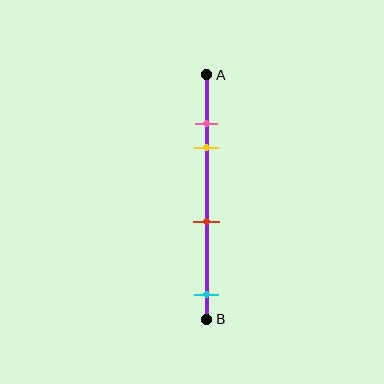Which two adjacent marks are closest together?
The pink and yellow marks are the closest adjacent pair.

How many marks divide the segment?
There are 4 marks dividing the segment.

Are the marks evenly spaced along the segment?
No, the marks are not evenly spaced.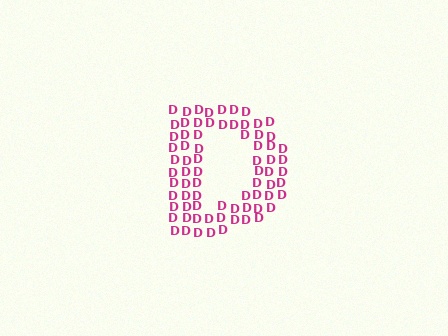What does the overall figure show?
The overall figure shows the letter D.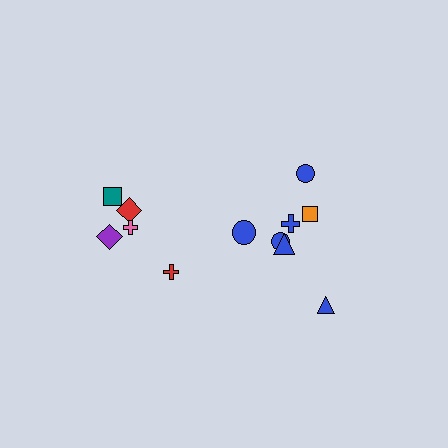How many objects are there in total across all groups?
There are 12 objects.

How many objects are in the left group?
There are 5 objects.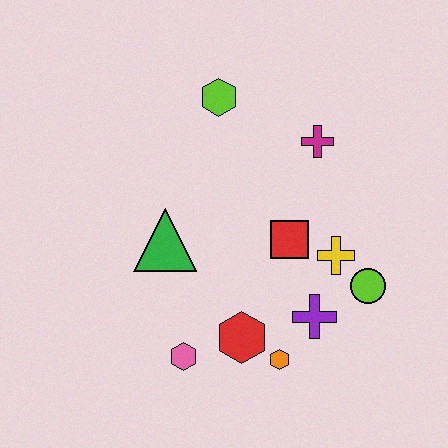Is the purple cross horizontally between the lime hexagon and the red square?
No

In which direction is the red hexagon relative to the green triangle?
The red hexagon is below the green triangle.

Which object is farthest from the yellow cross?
The lime hexagon is farthest from the yellow cross.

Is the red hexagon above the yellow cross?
No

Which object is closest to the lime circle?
The yellow cross is closest to the lime circle.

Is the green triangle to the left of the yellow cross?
Yes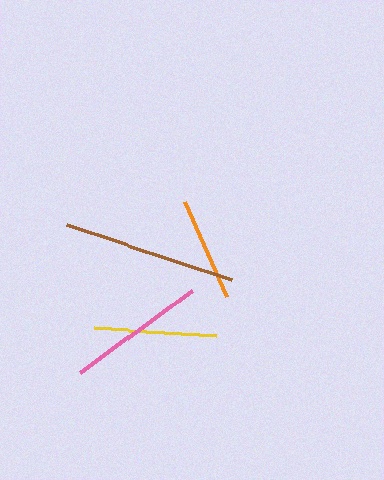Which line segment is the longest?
The brown line is the longest at approximately 174 pixels.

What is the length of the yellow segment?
The yellow segment is approximately 122 pixels long.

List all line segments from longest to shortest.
From longest to shortest: brown, pink, yellow, orange.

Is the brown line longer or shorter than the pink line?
The brown line is longer than the pink line.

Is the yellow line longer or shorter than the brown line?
The brown line is longer than the yellow line.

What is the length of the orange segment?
The orange segment is approximately 105 pixels long.